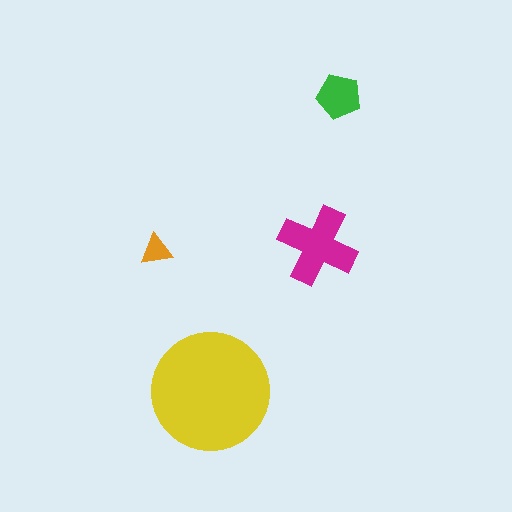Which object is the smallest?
The orange triangle.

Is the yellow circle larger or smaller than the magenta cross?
Larger.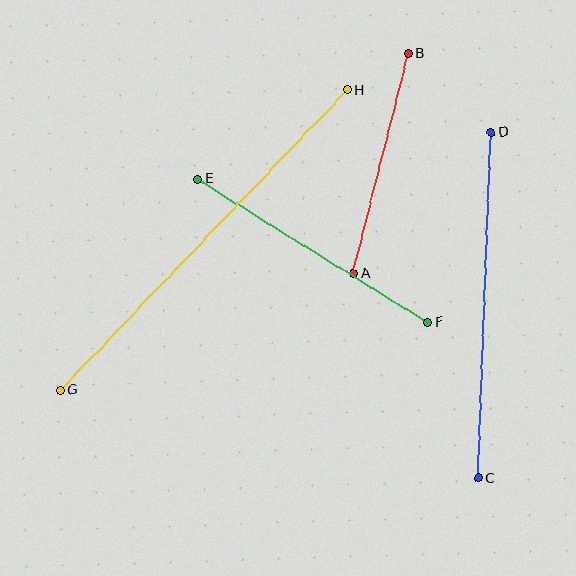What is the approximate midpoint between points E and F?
The midpoint is at approximately (312, 250) pixels.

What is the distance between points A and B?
The distance is approximately 227 pixels.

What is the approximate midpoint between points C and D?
The midpoint is at approximately (485, 305) pixels.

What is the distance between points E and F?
The distance is approximately 271 pixels.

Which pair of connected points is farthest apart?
Points G and H are farthest apart.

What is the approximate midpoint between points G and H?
The midpoint is at approximately (204, 240) pixels.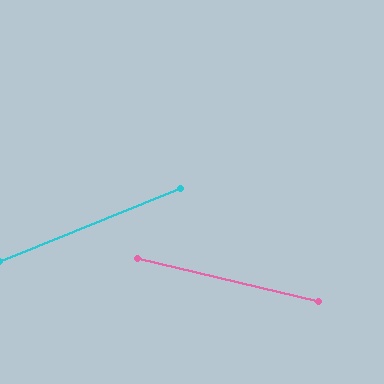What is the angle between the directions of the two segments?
Approximately 35 degrees.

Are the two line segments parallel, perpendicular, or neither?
Neither parallel nor perpendicular — they differ by about 35°.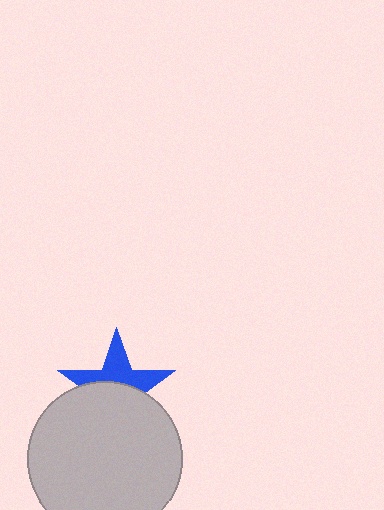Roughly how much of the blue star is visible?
About half of it is visible (roughly 47%).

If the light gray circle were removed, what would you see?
You would see the complete blue star.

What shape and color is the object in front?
The object in front is a light gray circle.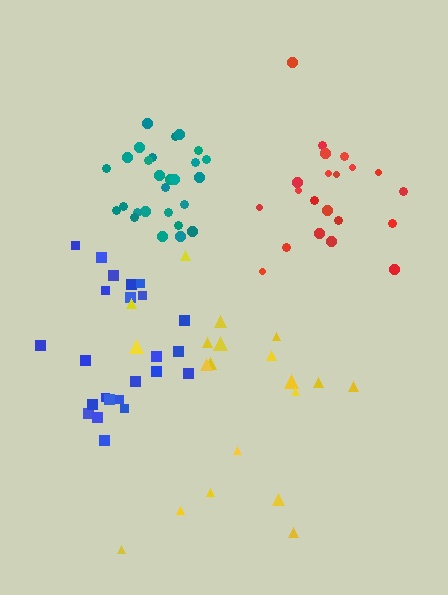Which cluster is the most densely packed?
Teal.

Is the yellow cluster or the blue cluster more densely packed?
Blue.